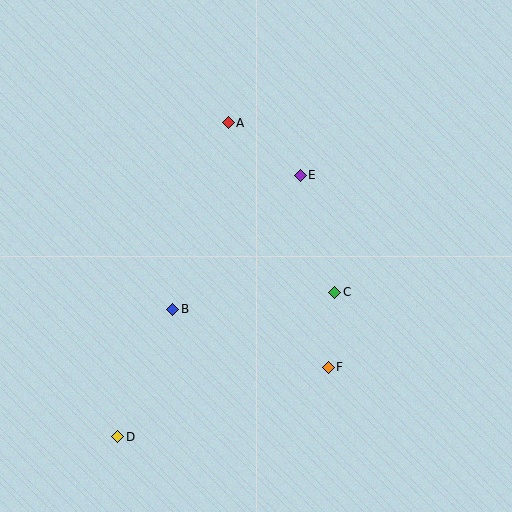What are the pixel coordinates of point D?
Point D is at (118, 437).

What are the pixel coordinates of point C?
Point C is at (335, 292).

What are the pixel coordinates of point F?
Point F is at (328, 367).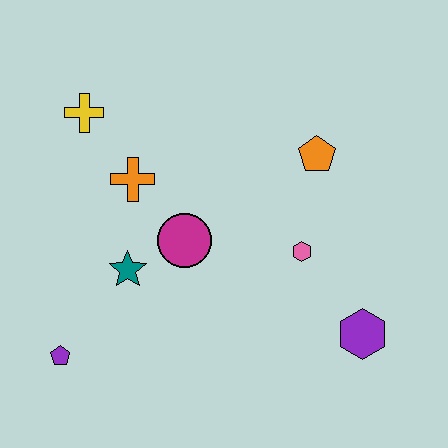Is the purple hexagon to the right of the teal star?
Yes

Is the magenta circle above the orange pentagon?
No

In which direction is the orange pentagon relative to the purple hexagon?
The orange pentagon is above the purple hexagon.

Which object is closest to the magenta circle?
The teal star is closest to the magenta circle.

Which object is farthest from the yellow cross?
The purple hexagon is farthest from the yellow cross.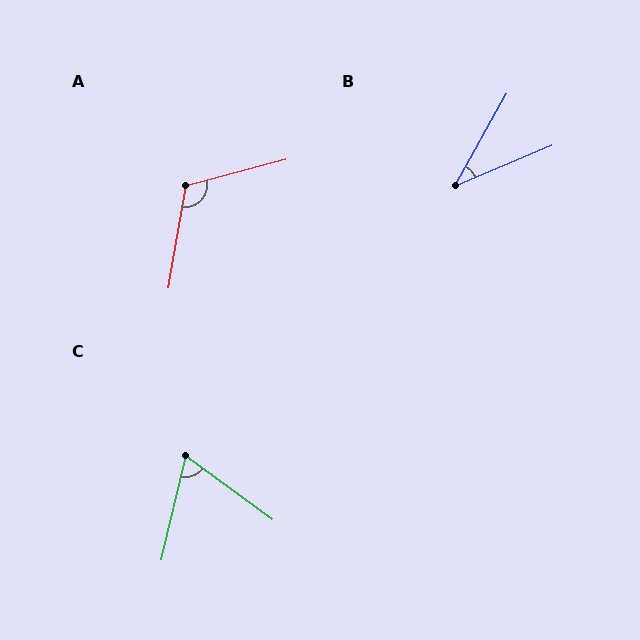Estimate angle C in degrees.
Approximately 67 degrees.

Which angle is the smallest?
B, at approximately 38 degrees.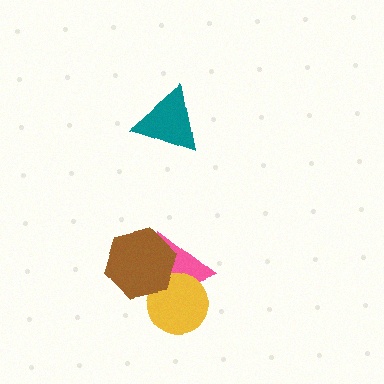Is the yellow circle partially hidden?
Yes, it is partially covered by another shape.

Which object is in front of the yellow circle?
The brown hexagon is in front of the yellow circle.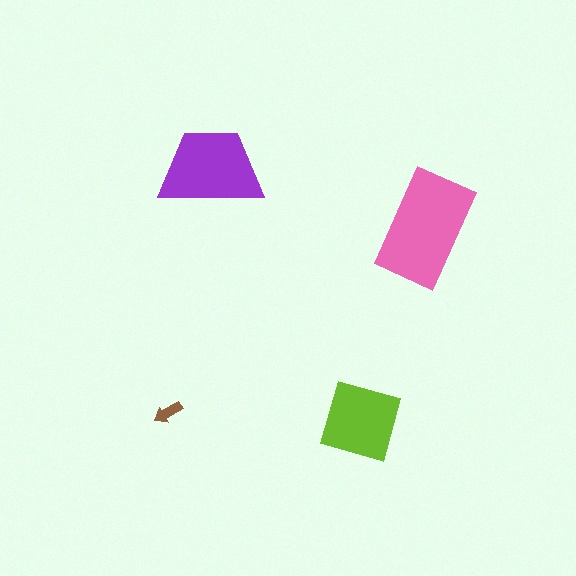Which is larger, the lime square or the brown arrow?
The lime square.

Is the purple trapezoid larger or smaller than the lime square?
Larger.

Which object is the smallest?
The brown arrow.